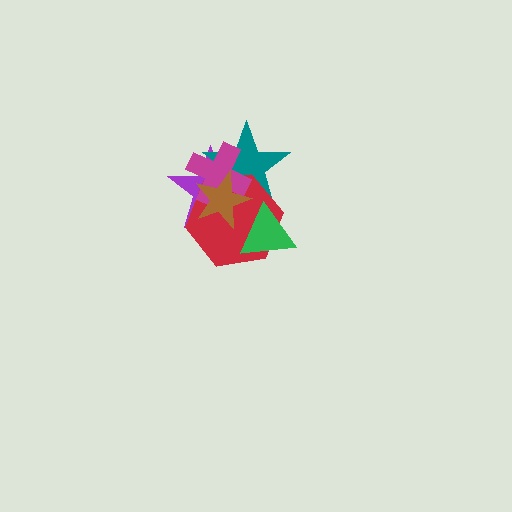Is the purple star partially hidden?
Yes, it is partially covered by another shape.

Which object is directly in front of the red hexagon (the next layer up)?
The magenta cross is directly in front of the red hexagon.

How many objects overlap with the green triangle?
3 objects overlap with the green triangle.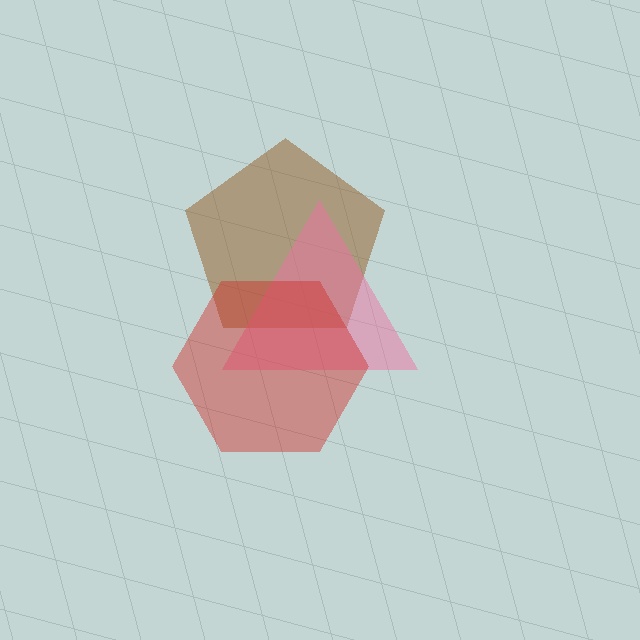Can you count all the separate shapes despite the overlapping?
Yes, there are 3 separate shapes.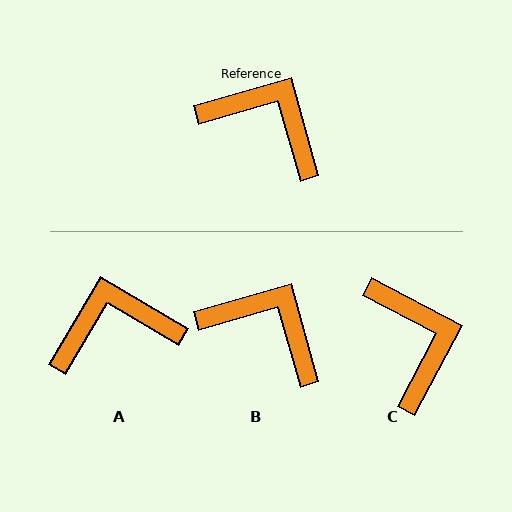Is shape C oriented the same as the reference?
No, it is off by about 43 degrees.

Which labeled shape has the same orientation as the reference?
B.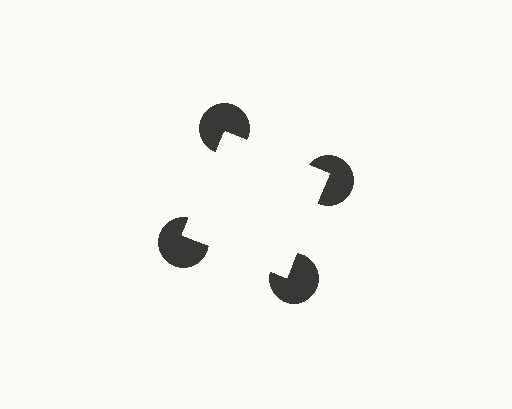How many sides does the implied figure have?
4 sides.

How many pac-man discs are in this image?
There are 4 — one at each vertex of the illusory square.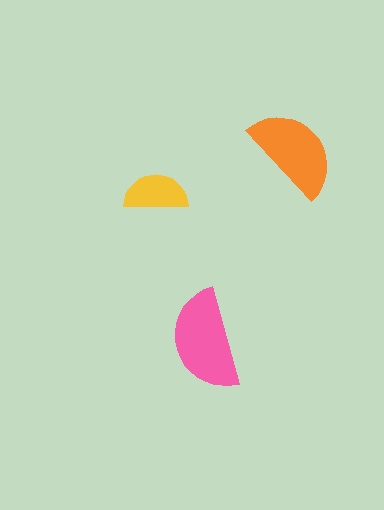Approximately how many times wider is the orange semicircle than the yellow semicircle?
About 1.5 times wider.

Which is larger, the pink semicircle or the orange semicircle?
The pink one.